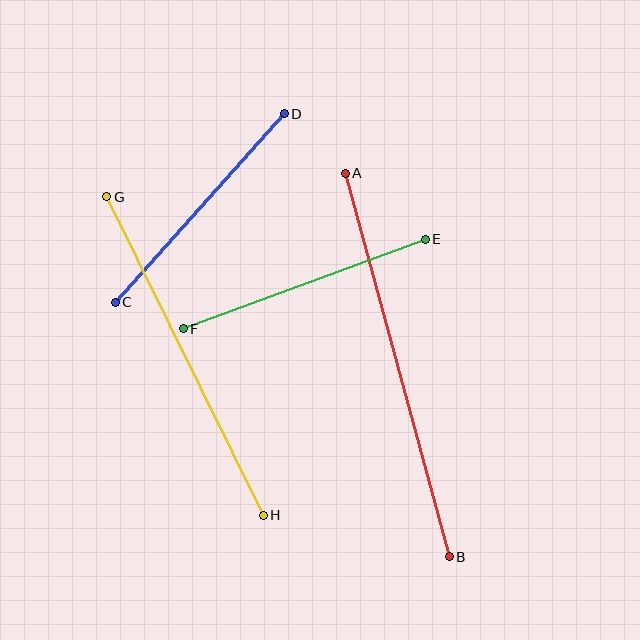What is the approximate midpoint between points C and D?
The midpoint is at approximately (200, 208) pixels.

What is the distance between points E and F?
The distance is approximately 258 pixels.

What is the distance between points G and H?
The distance is approximately 355 pixels.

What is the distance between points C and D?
The distance is approximately 253 pixels.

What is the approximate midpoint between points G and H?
The midpoint is at approximately (185, 356) pixels.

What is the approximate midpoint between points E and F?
The midpoint is at approximately (304, 284) pixels.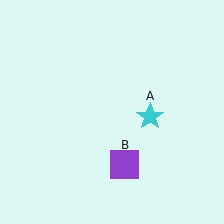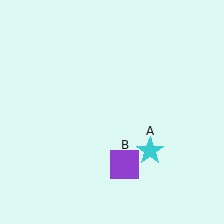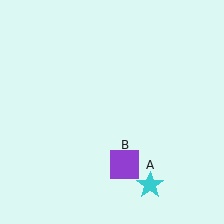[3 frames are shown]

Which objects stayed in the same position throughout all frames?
Purple square (object B) remained stationary.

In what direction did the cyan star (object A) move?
The cyan star (object A) moved down.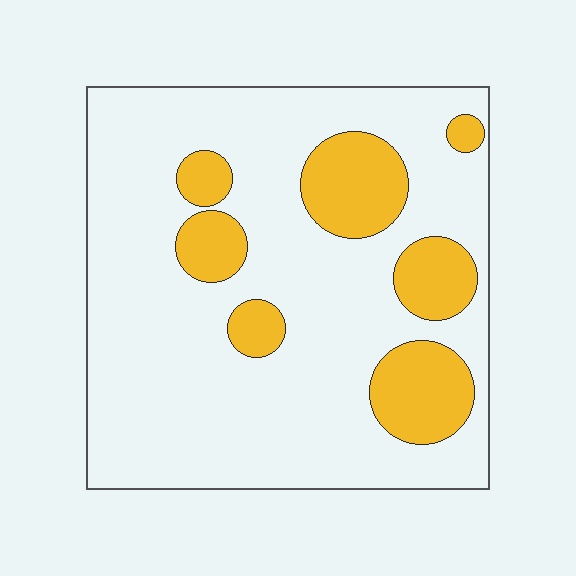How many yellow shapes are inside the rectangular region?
7.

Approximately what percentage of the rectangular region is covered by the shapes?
Approximately 20%.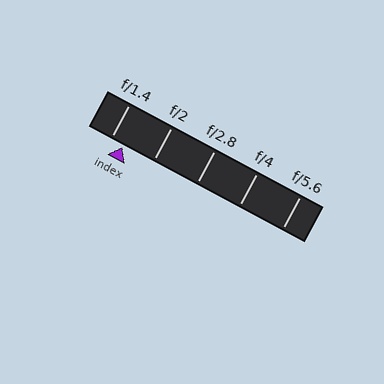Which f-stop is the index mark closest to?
The index mark is closest to f/1.4.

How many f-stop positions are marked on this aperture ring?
There are 5 f-stop positions marked.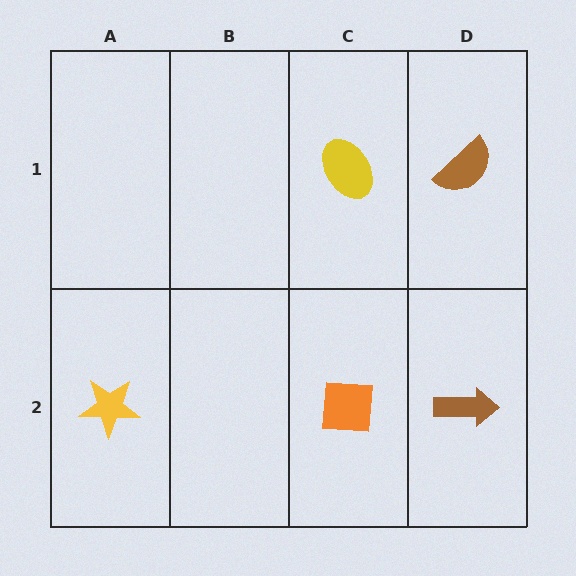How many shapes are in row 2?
3 shapes.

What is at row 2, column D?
A brown arrow.